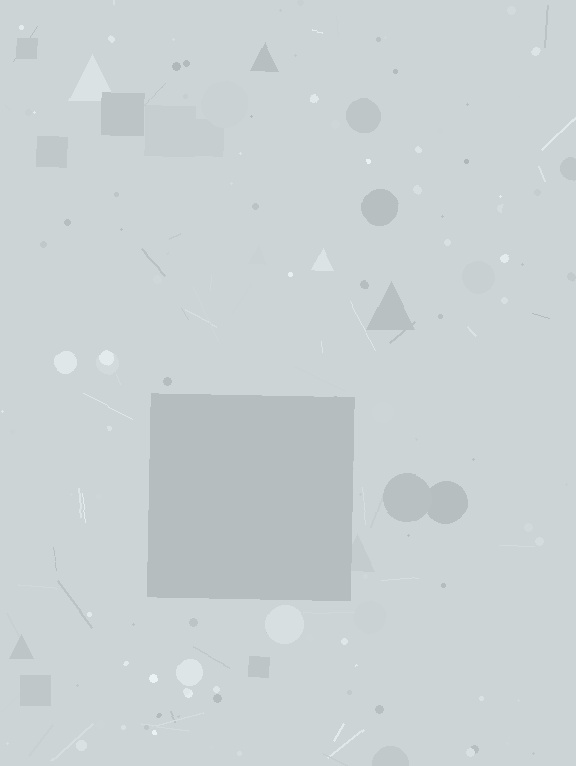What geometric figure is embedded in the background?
A square is embedded in the background.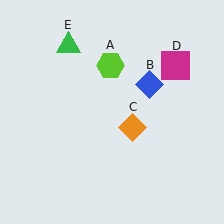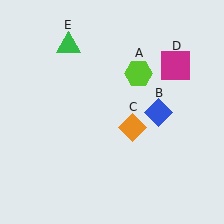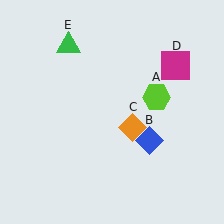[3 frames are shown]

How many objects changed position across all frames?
2 objects changed position: lime hexagon (object A), blue diamond (object B).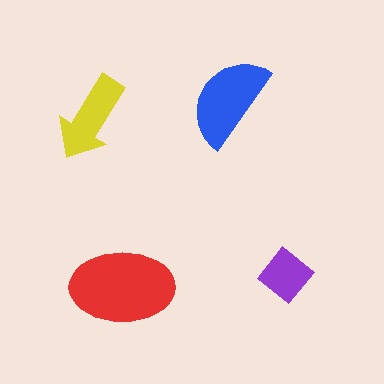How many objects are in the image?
There are 4 objects in the image.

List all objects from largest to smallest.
The red ellipse, the blue semicircle, the yellow arrow, the purple diamond.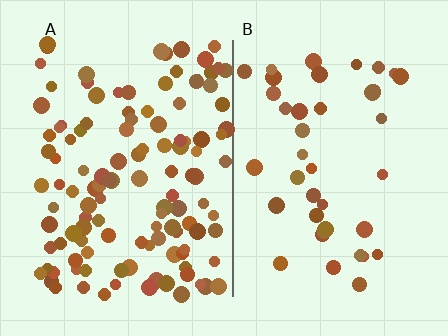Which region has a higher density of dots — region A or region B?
A (the left).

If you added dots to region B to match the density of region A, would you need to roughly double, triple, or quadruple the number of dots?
Approximately triple.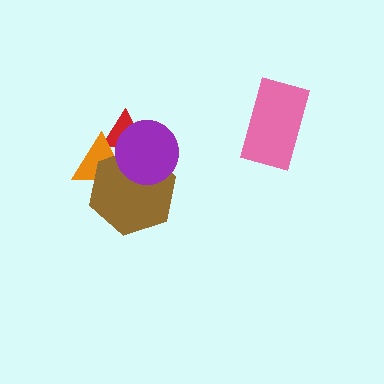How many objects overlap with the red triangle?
3 objects overlap with the red triangle.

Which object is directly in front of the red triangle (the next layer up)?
The orange triangle is directly in front of the red triangle.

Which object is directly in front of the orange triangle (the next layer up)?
The brown hexagon is directly in front of the orange triangle.